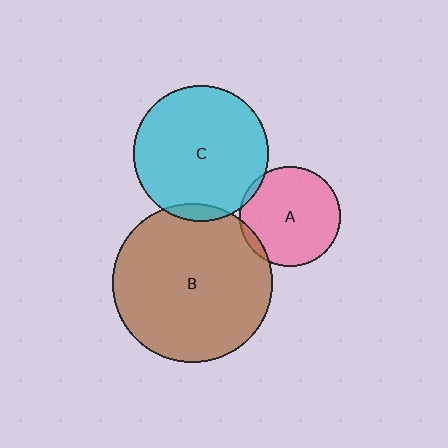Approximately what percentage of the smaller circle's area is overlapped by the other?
Approximately 5%.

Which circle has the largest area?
Circle B (brown).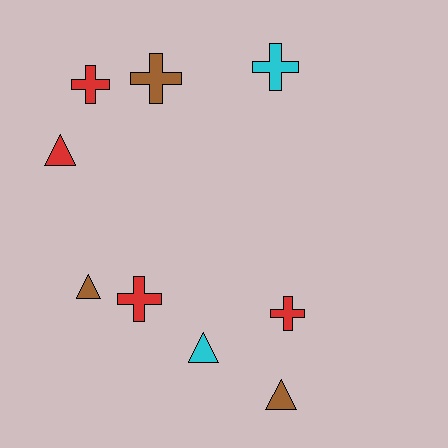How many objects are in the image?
There are 9 objects.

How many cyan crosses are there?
There is 1 cyan cross.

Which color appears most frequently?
Red, with 4 objects.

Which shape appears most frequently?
Cross, with 5 objects.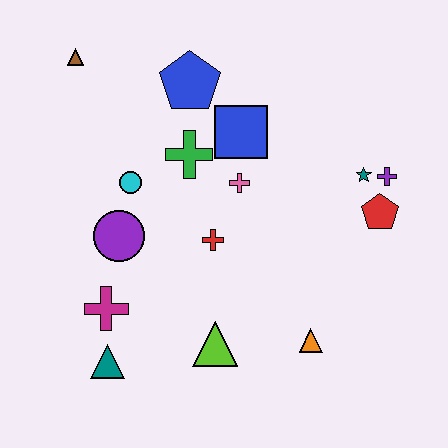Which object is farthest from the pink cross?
The teal triangle is farthest from the pink cross.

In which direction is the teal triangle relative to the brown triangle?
The teal triangle is below the brown triangle.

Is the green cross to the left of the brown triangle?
No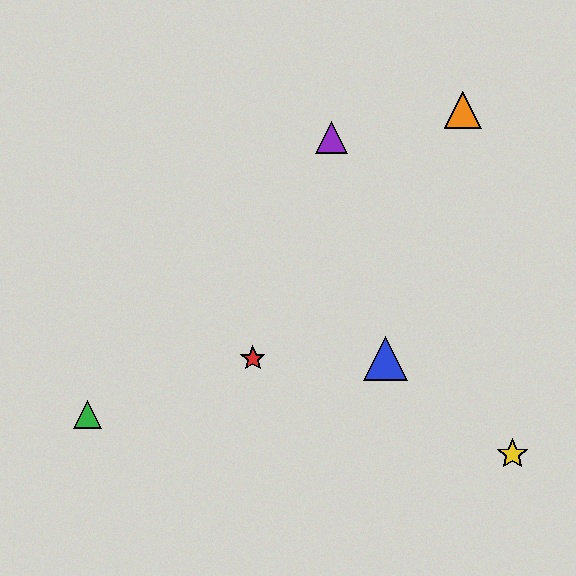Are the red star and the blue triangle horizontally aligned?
Yes, both are at y≈359.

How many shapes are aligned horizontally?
2 shapes (the red star, the blue triangle) are aligned horizontally.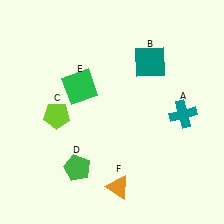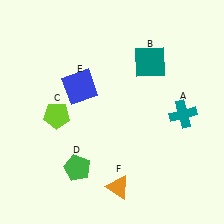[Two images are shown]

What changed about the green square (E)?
In Image 1, E is green. In Image 2, it changed to blue.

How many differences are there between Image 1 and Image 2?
There is 1 difference between the two images.